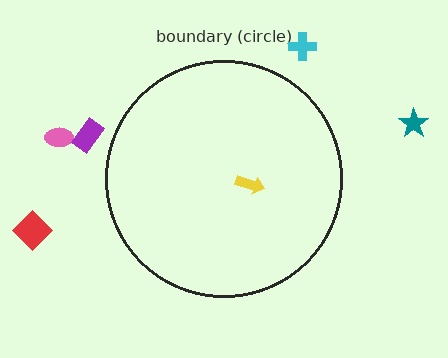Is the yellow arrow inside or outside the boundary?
Inside.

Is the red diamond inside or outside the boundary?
Outside.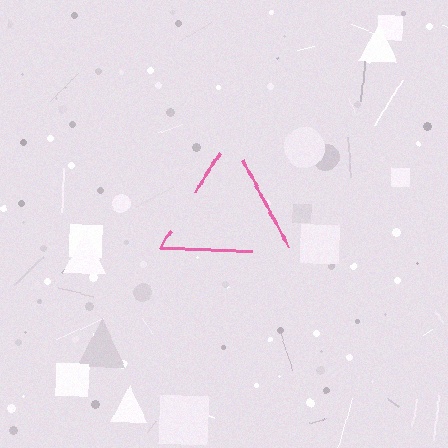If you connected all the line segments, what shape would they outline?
They would outline a triangle.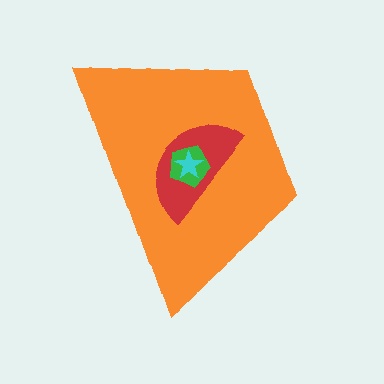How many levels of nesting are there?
4.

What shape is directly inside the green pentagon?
The cyan star.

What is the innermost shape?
The cyan star.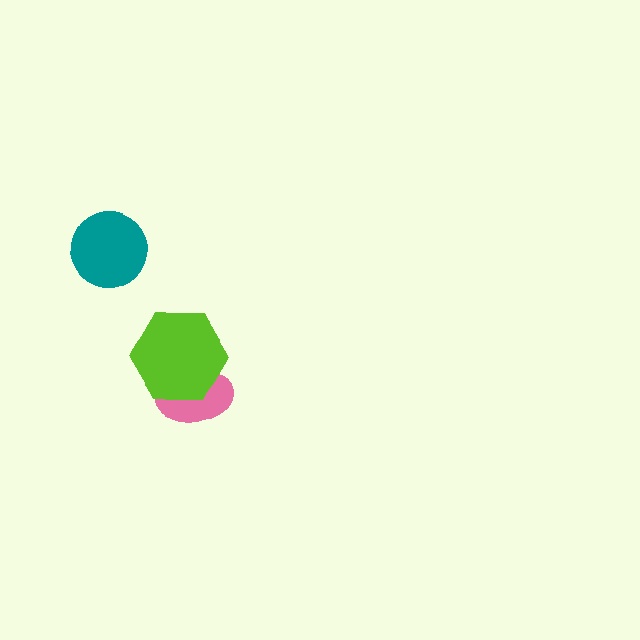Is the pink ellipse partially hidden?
Yes, it is partially covered by another shape.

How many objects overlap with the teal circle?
0 objects overlap with the teal circle.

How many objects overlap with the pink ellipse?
1 object overlaps with the pink ellipse.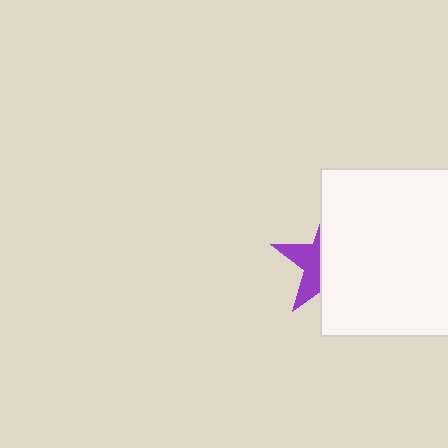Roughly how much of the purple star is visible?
A small part of it is visible (roughly 36%).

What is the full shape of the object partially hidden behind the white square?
The partially hidden object is a purple star.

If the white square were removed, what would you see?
You would see the complete purple star.